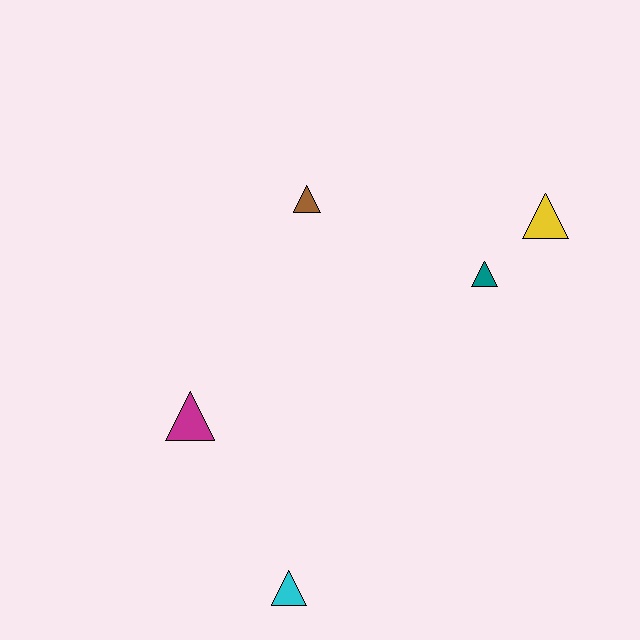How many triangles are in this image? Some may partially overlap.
There are 5 triangles.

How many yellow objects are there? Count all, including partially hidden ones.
There is 1 yellow object.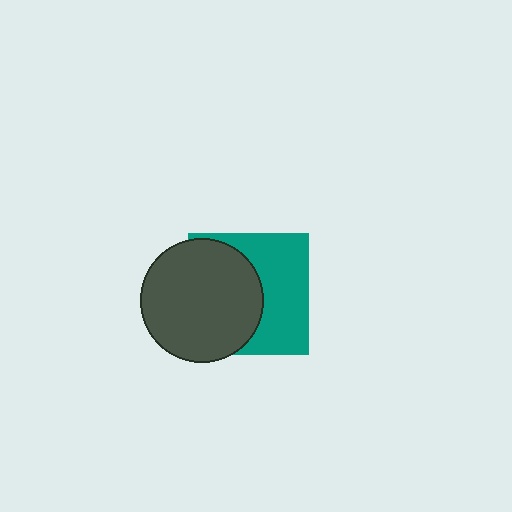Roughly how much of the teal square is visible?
About half of it is visible (roughly 49%).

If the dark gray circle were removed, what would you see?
You would see the complete teal square.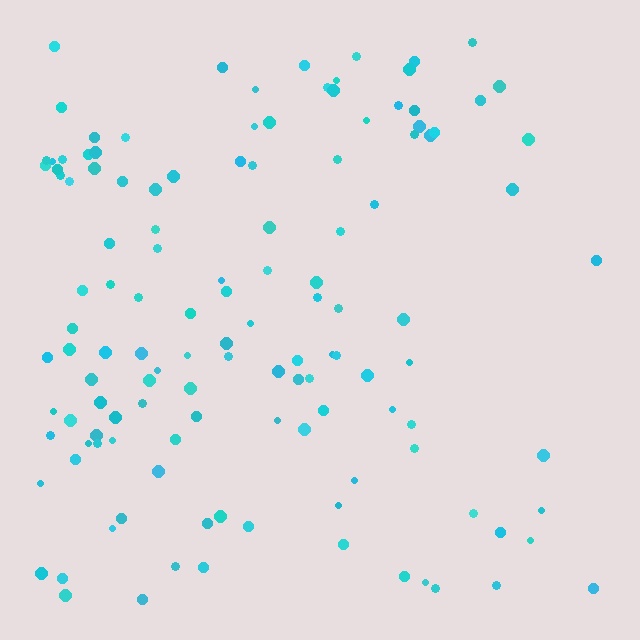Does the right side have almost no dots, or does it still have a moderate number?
Still a moderate number, just noticeably fewer than the left.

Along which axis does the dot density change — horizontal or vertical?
Horizontal.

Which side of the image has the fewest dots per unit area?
The right.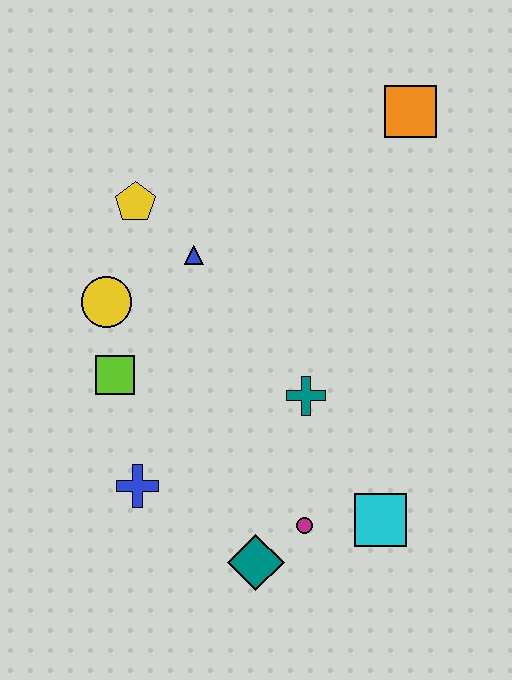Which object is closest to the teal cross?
The magenta circle is closest to the teal cross.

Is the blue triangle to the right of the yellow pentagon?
Yes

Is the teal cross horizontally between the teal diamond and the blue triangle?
No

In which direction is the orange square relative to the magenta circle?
The orange square is above the magenta circle.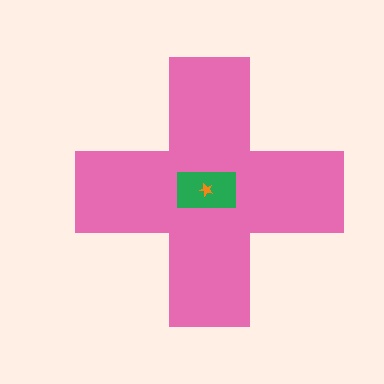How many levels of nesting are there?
3.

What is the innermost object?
The orange star.